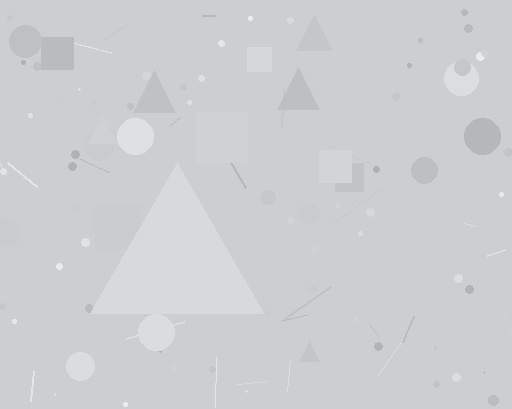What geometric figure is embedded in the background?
A triangle is embedded in the background.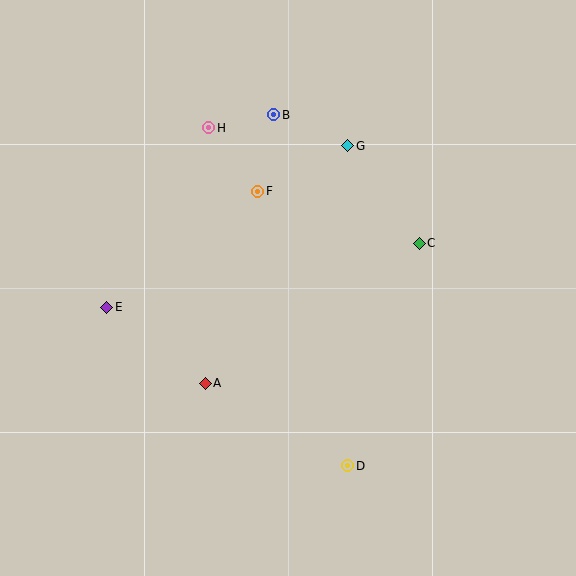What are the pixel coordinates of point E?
Point E is at (107, 307).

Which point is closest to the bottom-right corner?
Point D is closest to the bottom-right corner.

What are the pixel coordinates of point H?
Point H is at (209, 128).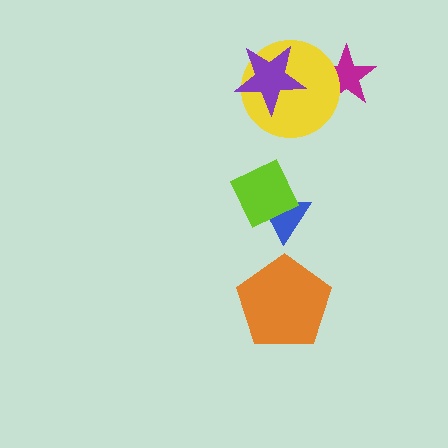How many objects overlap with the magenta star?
1 object overlaps with the magenta star.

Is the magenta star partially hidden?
Yes, it is partially covered by another shape.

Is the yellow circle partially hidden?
Yes, it is partially covered by another shape.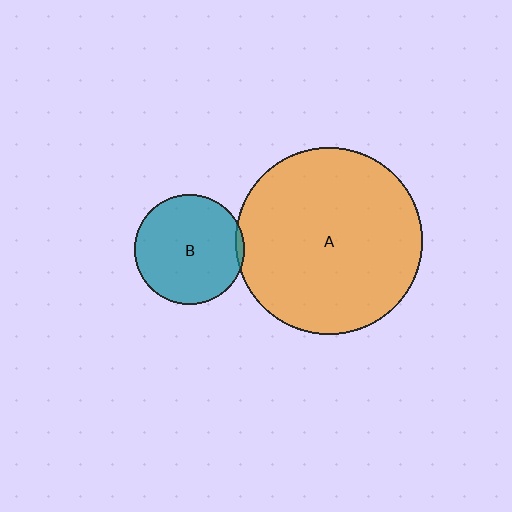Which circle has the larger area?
Circle A (orange).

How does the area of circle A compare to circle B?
Approximately 2.9 times.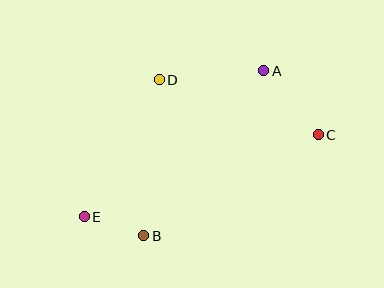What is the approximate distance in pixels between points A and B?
The distance between A and B is approximately 204 pixels.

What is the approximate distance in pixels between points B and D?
The distance between B and D is approximately 157 pixels.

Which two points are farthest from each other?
Points C and E are farthest from each other.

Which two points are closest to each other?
Points B and E are closest to each other.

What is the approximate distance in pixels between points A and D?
The distance between A and D is approximately 105 pixels.